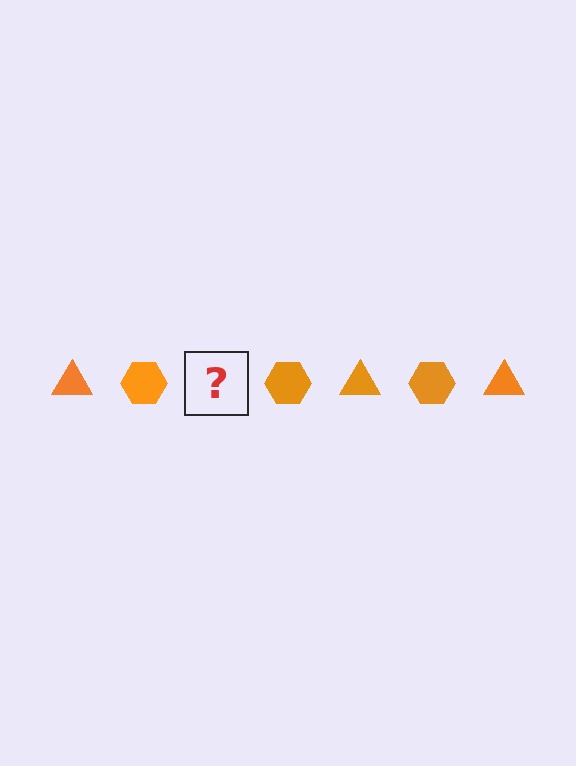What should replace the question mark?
The question mark should be replaced with an orange triangle.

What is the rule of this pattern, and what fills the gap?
The rule is that the pattern cycles through triangle, hexagon shapes in orange. The gap should be filled with an orange triangle.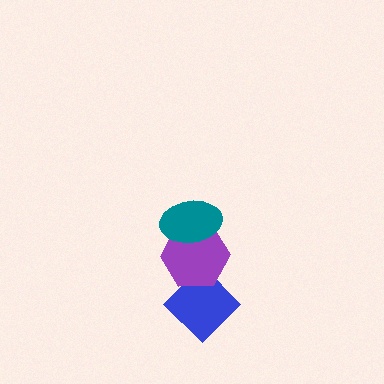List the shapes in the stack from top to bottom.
From top to bottom: the teal ellipse, the purple hexagon, the blue diamond.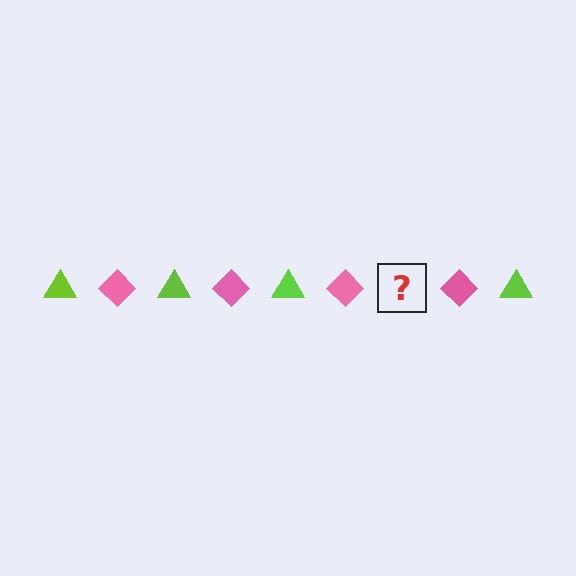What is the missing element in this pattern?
The missing element is a lime triangle.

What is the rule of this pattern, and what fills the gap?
The rule is that the pattern alternates between lime triangle and pink diamond. The gap should be filled with a lime triangle.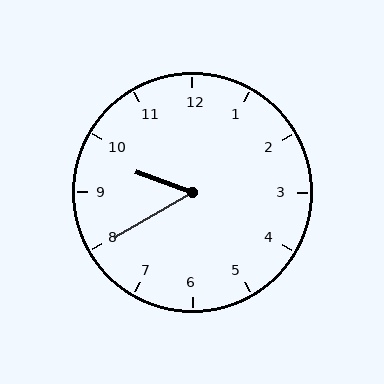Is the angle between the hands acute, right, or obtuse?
It is acute.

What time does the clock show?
9:40.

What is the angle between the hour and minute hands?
Approximately 50 degrees.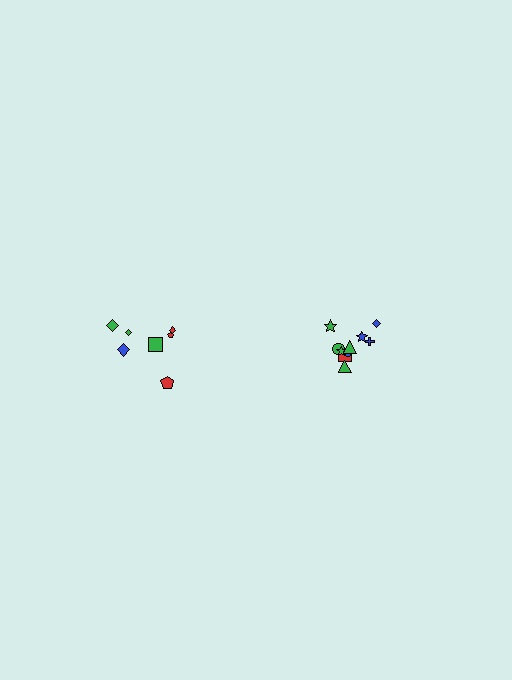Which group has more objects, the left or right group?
The right group.